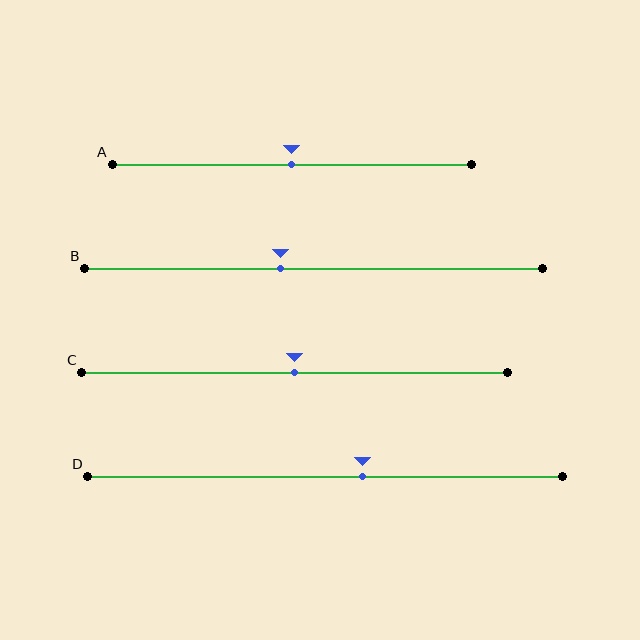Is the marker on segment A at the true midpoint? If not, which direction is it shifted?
Yes, the marker on segment A is at the true midpoint.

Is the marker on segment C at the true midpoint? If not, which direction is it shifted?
Yes, the marker on segment C is at the true midpoint.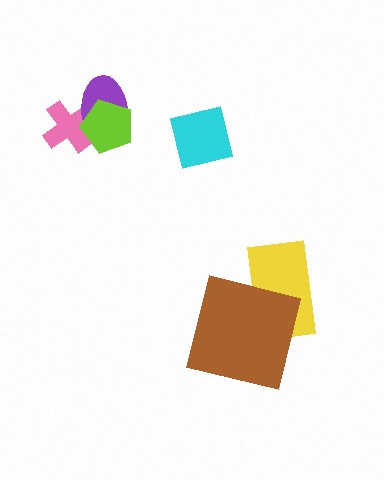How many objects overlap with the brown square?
1 object overlaps with the brown square.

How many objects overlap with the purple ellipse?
2 objects overlap with the purple ellipse.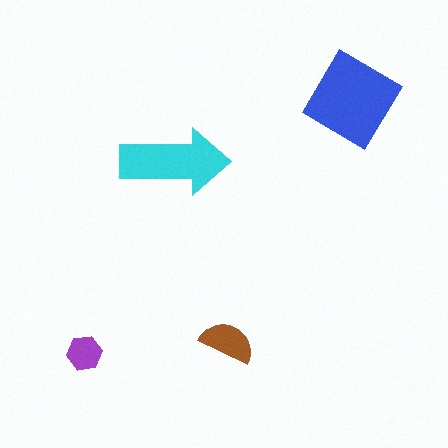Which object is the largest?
The blue diamond.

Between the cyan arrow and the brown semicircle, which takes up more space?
The cyan arrow.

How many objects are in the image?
There are 4 objects in the image.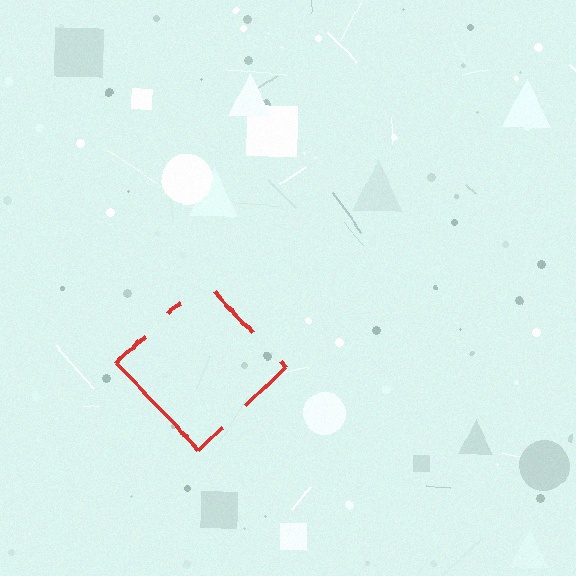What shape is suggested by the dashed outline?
The dashed outline suggests a diamond.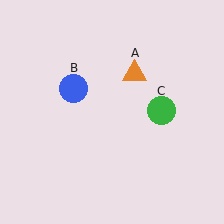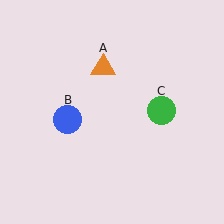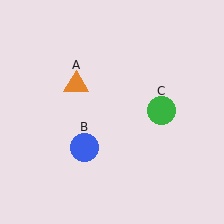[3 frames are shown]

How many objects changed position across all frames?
2 objects changed position: orange triangle (object A), blue circle (object B).